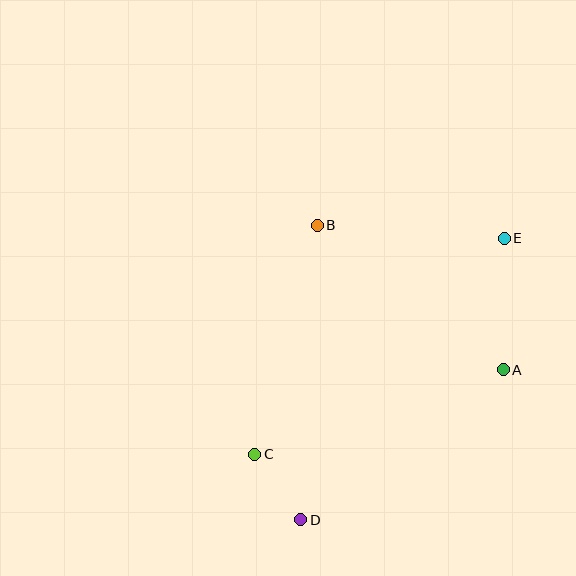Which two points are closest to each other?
Points C and D are closest to each other.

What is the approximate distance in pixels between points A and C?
The distance between A and C is approximately 263 pixels.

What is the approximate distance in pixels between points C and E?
The distance between C and E is approximately 330 pixels.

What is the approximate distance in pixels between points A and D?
The distance between A and D is approximately 252 pixels.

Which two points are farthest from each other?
Points D and E are farthest from each other.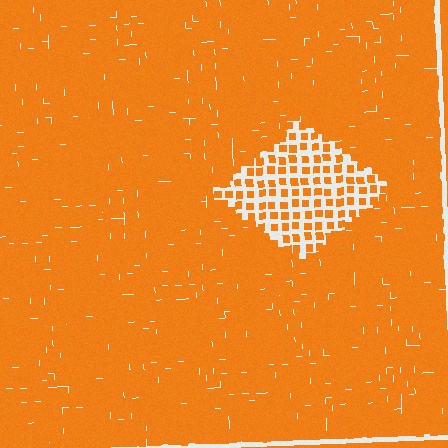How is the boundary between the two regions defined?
The boundary is defined by a change in element density (approximately 2.6x ratio). All elements are the same color, size, and shape.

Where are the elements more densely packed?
The elements are more densely packed outside the diamond boundary.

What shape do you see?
I see a diamond.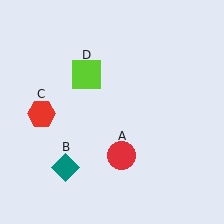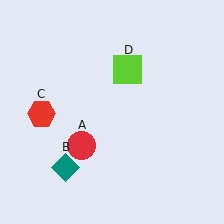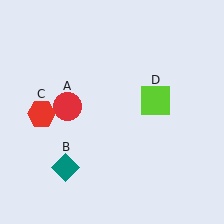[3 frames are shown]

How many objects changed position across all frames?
2 objects changed position: red circle (object A), lime square (object D).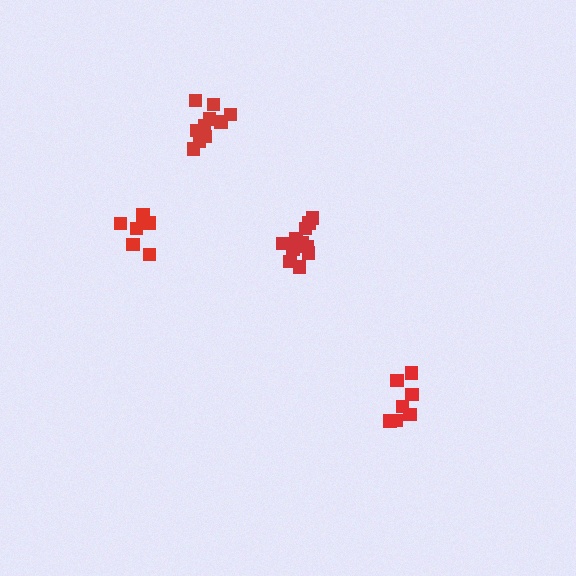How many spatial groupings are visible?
There are 4 spatial groupings.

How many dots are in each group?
Group 1: 11 dots, Group 2: 6 dots, Group 3: 10 dots, Group 4: 7 dots (34 total).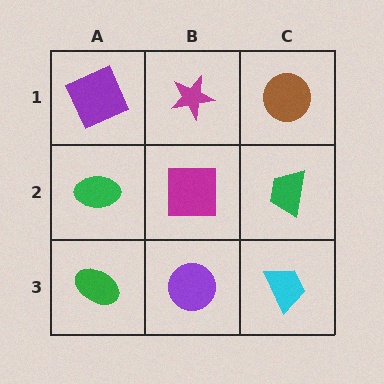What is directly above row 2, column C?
A brown circle.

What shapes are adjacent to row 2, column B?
A magenta star (row 1, column B), a purple circle (row 3, column B), a green ellipse (row 2, column A), a green trapezoid (row 2, column C).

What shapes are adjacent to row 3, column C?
A green trapezoid (row 2, column C), a purple circle (row 3, column B).